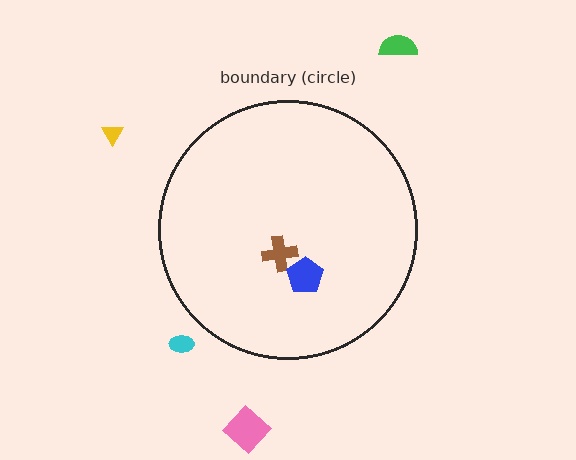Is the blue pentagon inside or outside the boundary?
Inside.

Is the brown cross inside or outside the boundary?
Inside.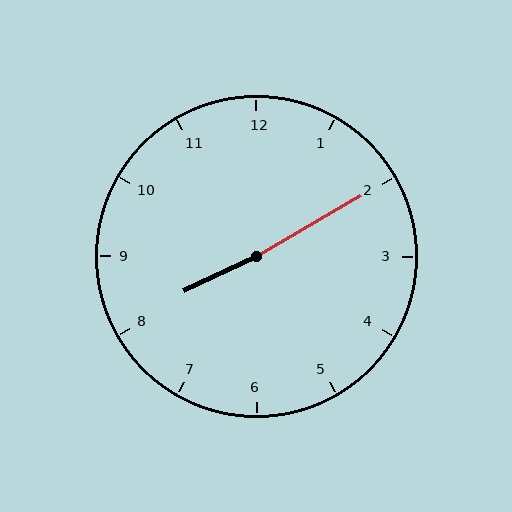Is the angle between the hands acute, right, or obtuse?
It is obtuse.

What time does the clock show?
8:10.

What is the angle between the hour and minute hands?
Approximately 175 degrees.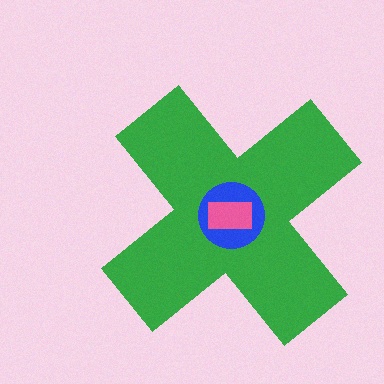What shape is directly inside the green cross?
The blue circle.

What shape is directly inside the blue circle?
The pink rectangle.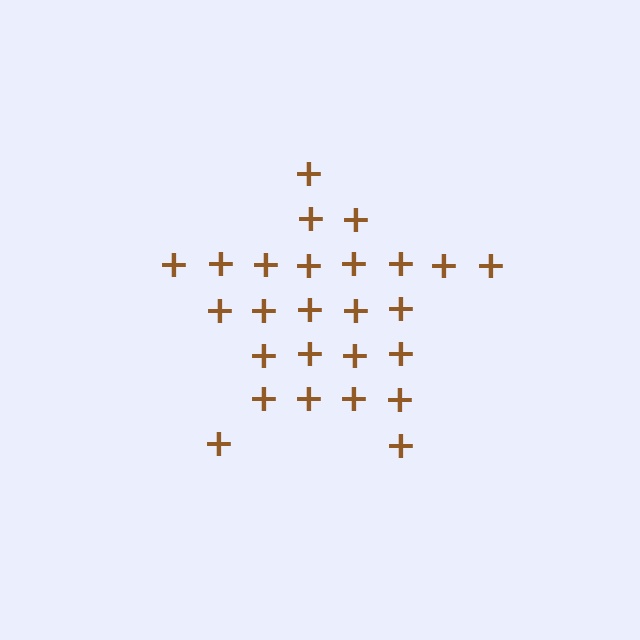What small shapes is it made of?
It is made of small plus signs.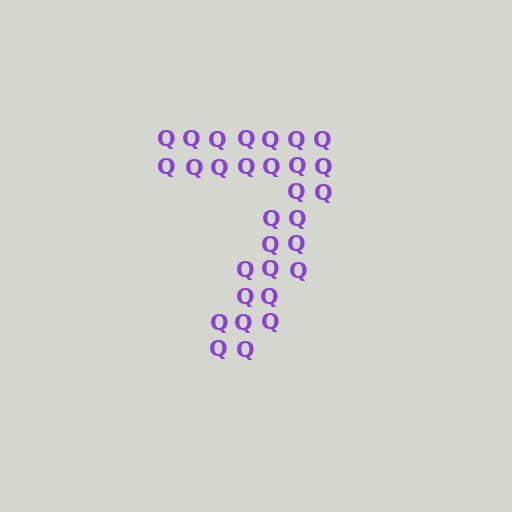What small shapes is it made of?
It is made of small letter Q's.